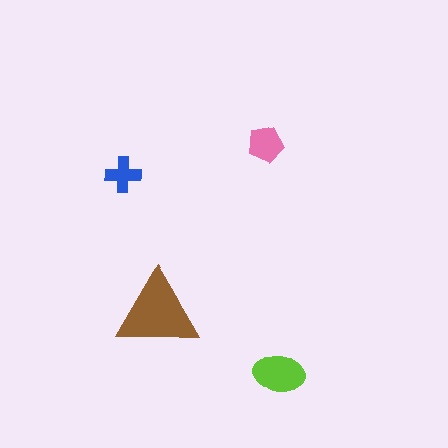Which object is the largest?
The brown triangle.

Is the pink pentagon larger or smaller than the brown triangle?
Smaller.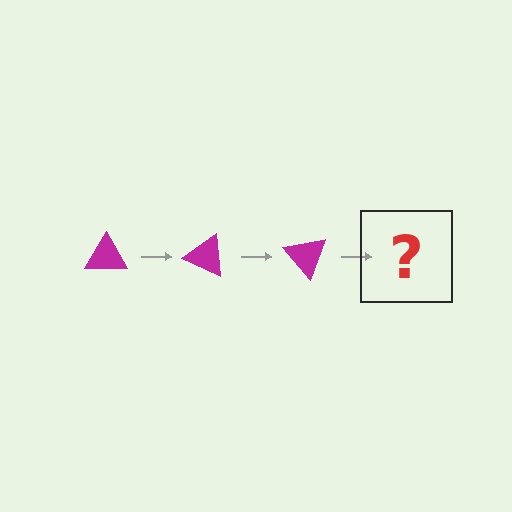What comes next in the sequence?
The next element should be a magenta triangle rotated 75 degrees.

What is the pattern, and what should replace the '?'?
The pattern is that the triangle rotates 25 degrees each step. The '?' should be a magenta triangle rotated 75 degrees.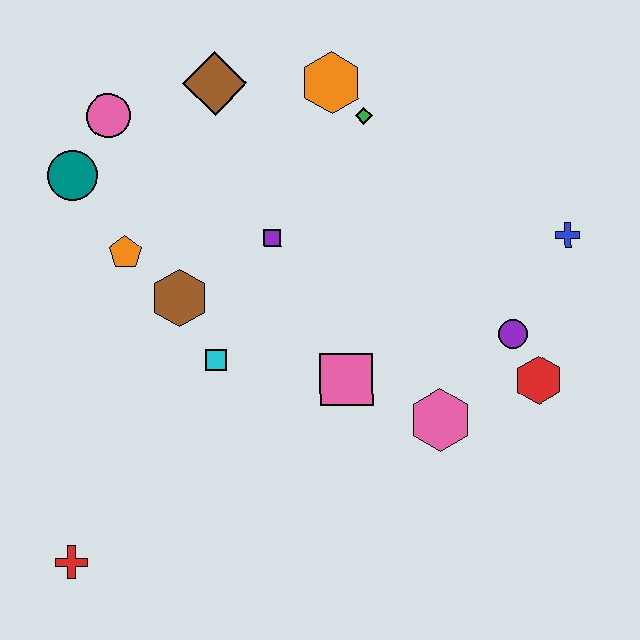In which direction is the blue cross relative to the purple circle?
The blue cross is above the purple circle.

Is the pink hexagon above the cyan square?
No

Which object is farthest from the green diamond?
The red cross is farthest from the green diamond.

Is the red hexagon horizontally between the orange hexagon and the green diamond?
No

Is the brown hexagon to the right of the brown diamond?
No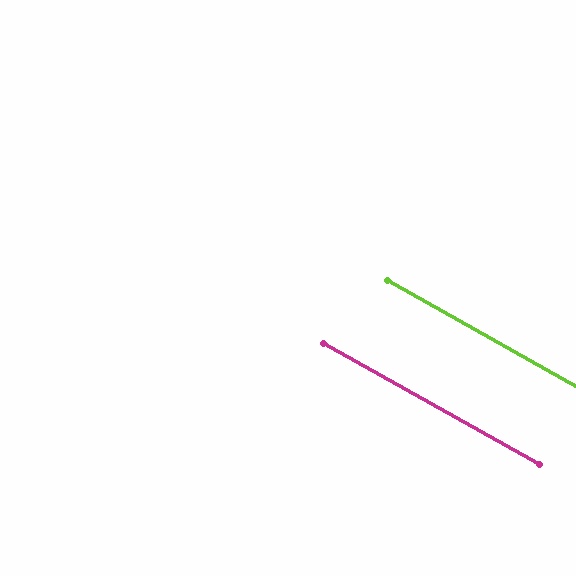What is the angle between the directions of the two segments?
Approximately 0 degrees.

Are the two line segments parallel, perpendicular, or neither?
Parallel — their directions differ by only 0.0°.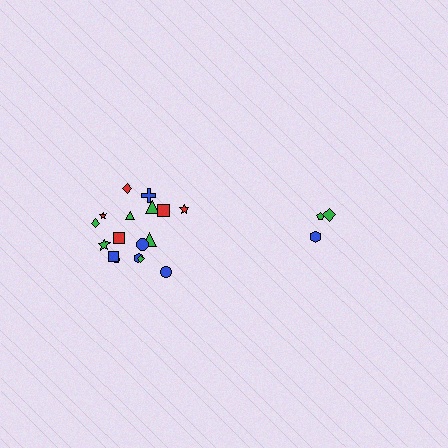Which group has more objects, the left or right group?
The left group.